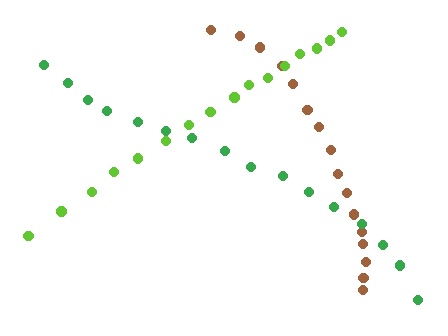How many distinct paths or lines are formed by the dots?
There are 3 distinct paths.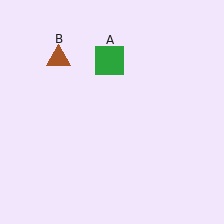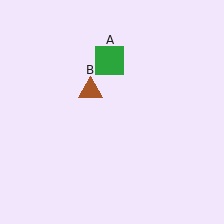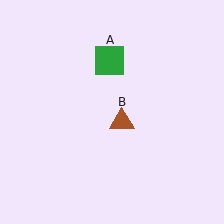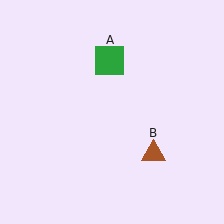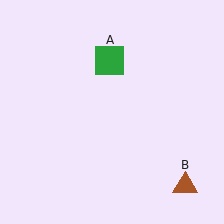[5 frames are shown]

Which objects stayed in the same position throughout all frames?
Green square (object A) remained stationary.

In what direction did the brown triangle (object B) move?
The brown triangle (object B) moved down and to the right.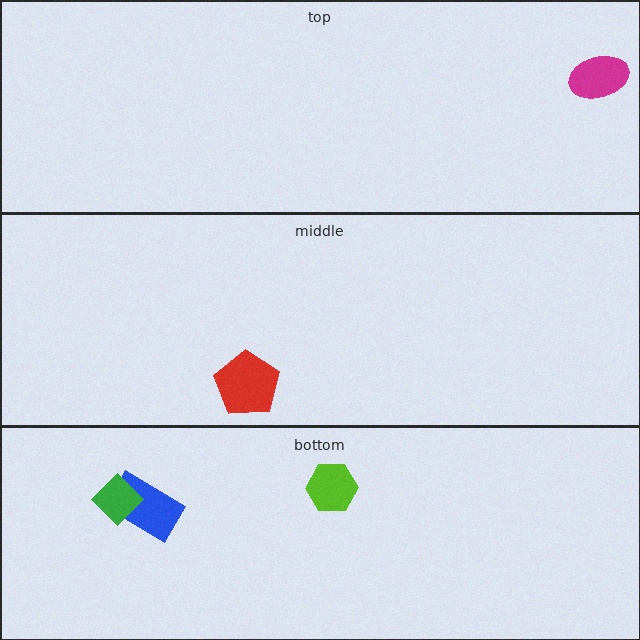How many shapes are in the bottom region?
3.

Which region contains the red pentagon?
The middle region.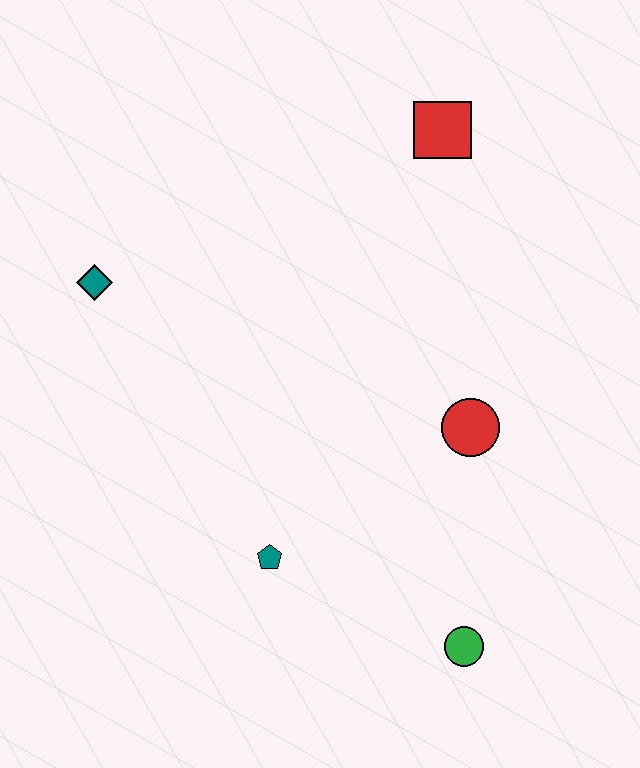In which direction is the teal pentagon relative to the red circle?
The teal pentagon is to the left of the red circle.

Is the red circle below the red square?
Yes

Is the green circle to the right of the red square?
Yes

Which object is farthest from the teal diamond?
The green circle is farthest from the teal diamond.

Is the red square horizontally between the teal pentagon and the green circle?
Yes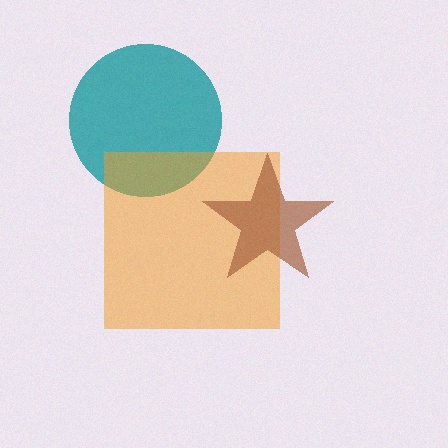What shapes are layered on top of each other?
The layered shapes are: a teal circle, an orange square, a brown star.